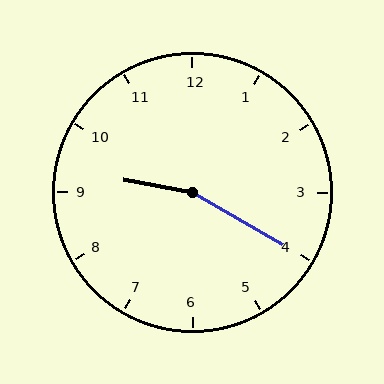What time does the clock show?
9:20.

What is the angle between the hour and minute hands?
Approximately 160 degrees.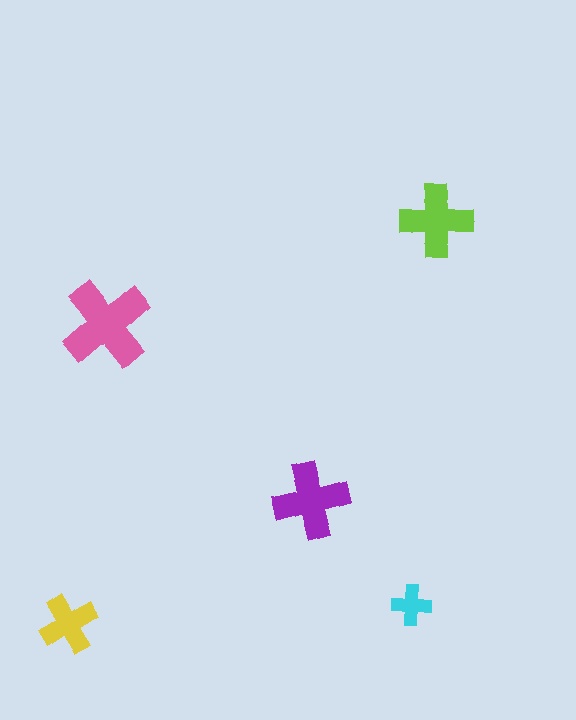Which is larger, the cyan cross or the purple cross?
The purple one.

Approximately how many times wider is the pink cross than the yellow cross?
About 1.5 times wider.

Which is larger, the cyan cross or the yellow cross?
The yellow one.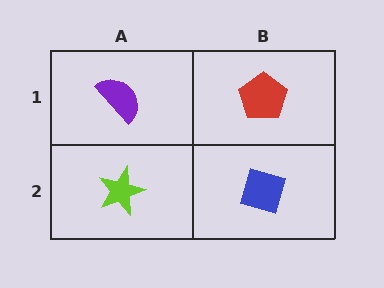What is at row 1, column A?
A purple semicircle.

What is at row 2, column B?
A blue diamond.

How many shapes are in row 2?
2 shapes.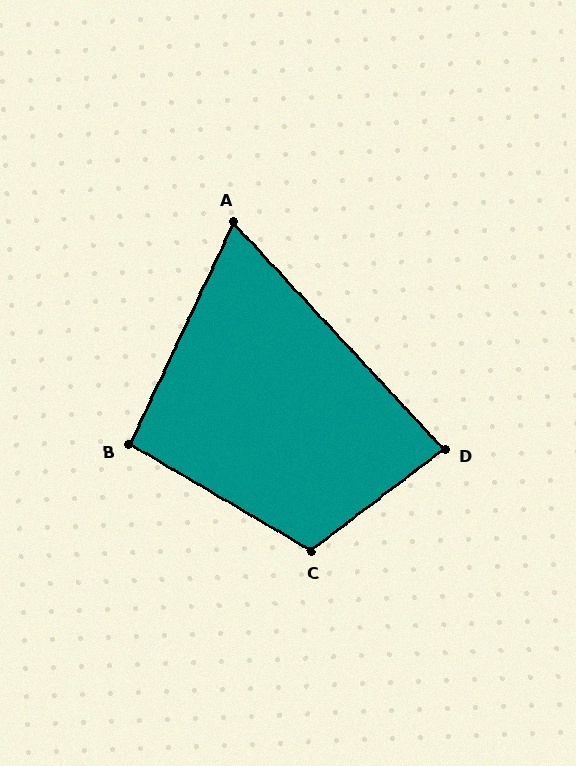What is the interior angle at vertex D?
Approximately 84 degrees (acute).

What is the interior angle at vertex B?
Approximately 96 degrees (obtuse).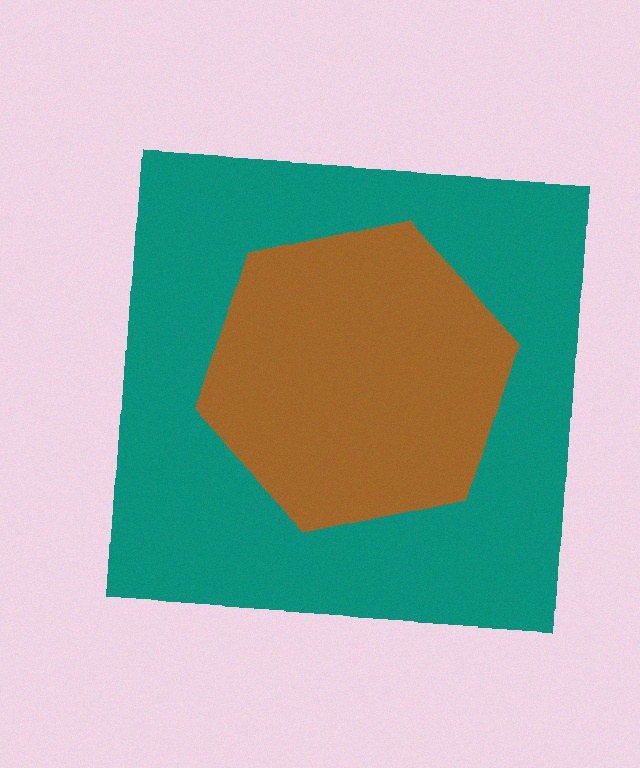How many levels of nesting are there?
2.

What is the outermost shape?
The teal square.